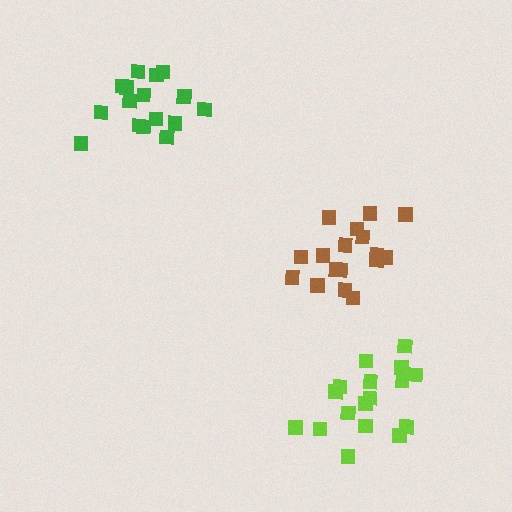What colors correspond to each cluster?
The clusters are colored: green, lime, brown.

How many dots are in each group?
Group 1: 16 dots, Group 2: 17 dots, Group 3: 17 dots (50 total).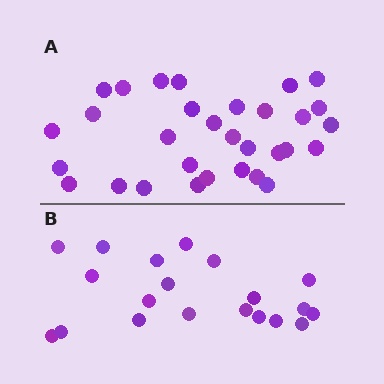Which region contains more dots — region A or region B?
Region A (the top region) has more dots.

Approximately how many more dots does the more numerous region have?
Region A has roughly 12 or so more dots than region B.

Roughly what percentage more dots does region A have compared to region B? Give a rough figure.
About 55% more.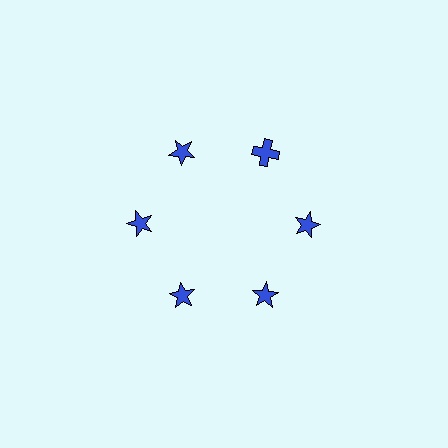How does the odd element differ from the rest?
It has a different shape: cross instead of star.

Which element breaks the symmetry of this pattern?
The blue cross at roughly the 1 o'clock position breaks the symmetry. All other shapes are blue stars.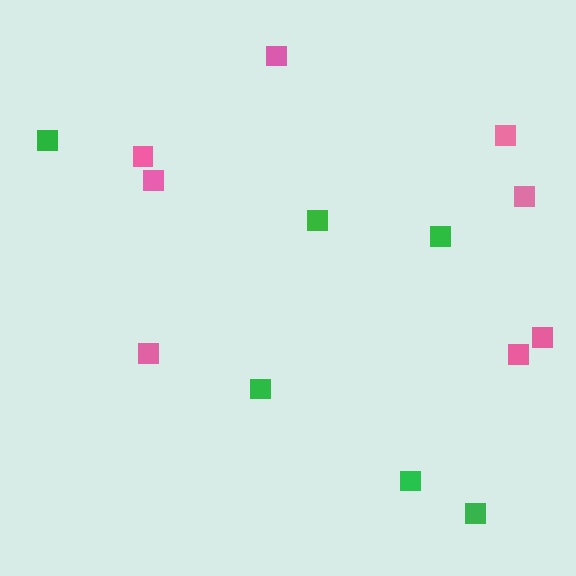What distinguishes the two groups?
There are 2 groups: one group of pink squares (8) and one group of green squares (6).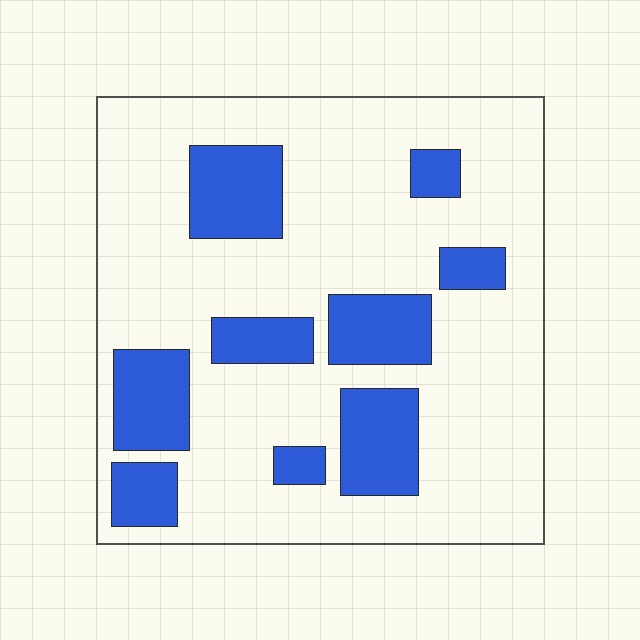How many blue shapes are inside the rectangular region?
9.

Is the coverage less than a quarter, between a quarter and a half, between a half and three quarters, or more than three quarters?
Less than a quarter.